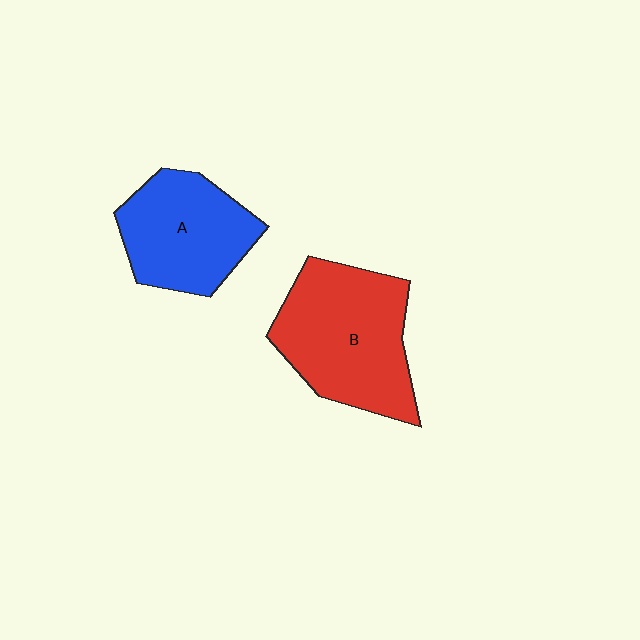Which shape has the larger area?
Shape B (red).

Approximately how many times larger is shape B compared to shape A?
Approximately 1.3 times.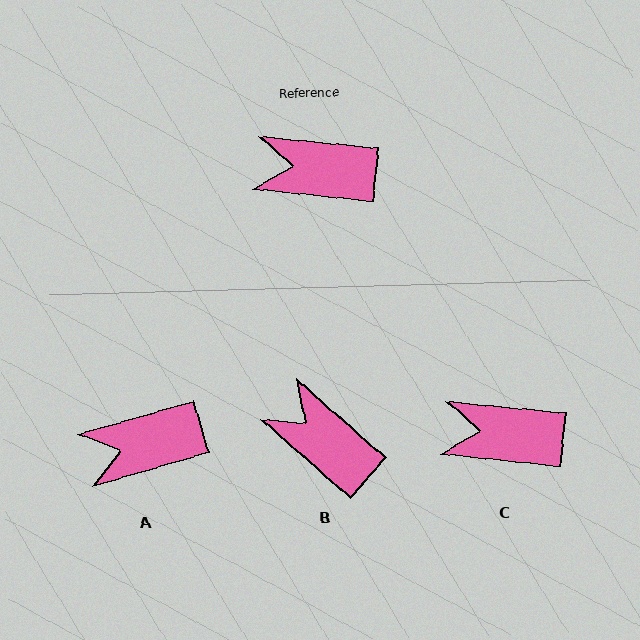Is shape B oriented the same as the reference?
No, it is off by about 35 degrees.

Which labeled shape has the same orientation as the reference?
C.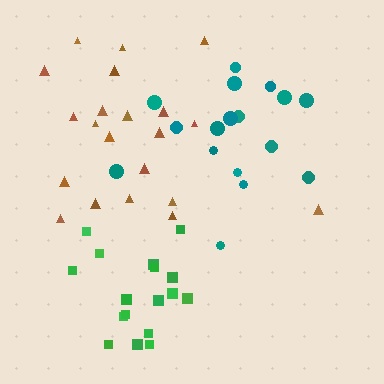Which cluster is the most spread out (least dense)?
Teal.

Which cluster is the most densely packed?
Green.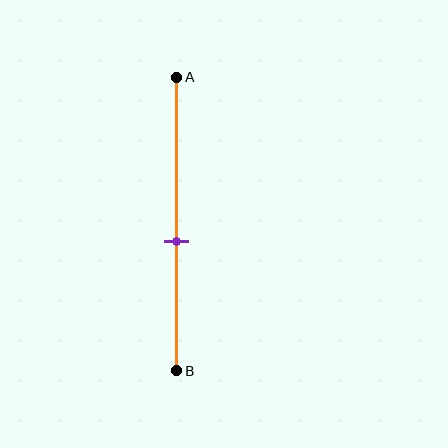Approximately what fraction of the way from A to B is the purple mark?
The purple mark is approximately 55% of the way from A to B.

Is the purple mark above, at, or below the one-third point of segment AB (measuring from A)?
The purple mark is below the one-third point of segment AB.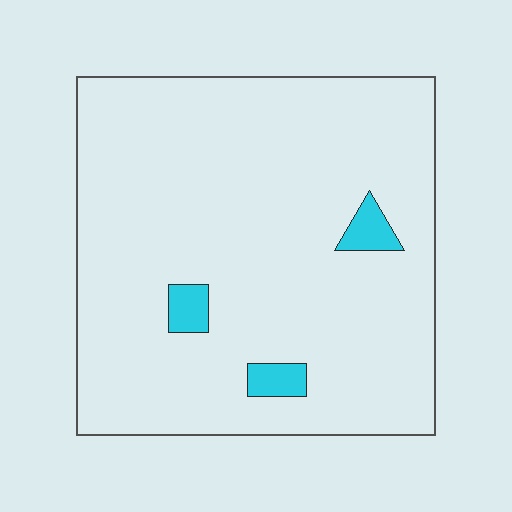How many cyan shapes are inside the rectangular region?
3.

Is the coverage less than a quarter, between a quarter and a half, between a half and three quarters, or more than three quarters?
Less than a quarter.